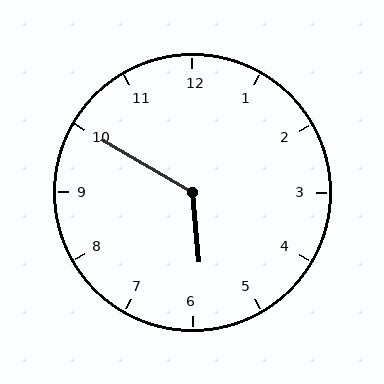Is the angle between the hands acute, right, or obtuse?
It is obtuse.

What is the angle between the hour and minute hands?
Approximately 125 degrees.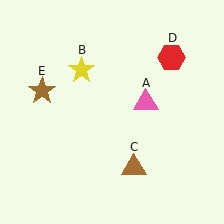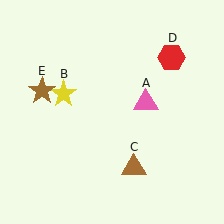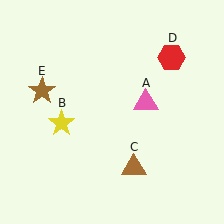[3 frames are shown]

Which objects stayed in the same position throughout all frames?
Pink triangle (object A) and brown triangle (object C) and red hexagon (object D) and brown star (object E) remained stationary.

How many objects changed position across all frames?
1 object changed position: yellow star (object B).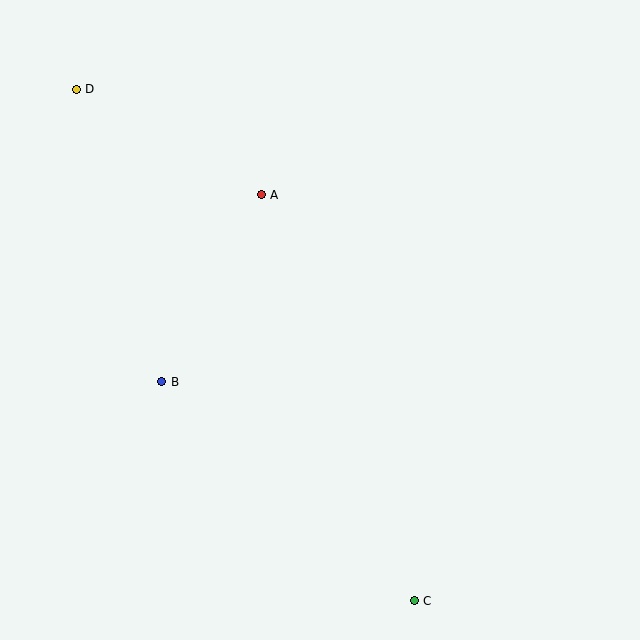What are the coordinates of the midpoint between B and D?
The midpoint between B and D is at (119, 236).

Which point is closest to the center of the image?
Point A at (261, 195) is closest to the center.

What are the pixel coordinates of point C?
Point C is at (415, 600).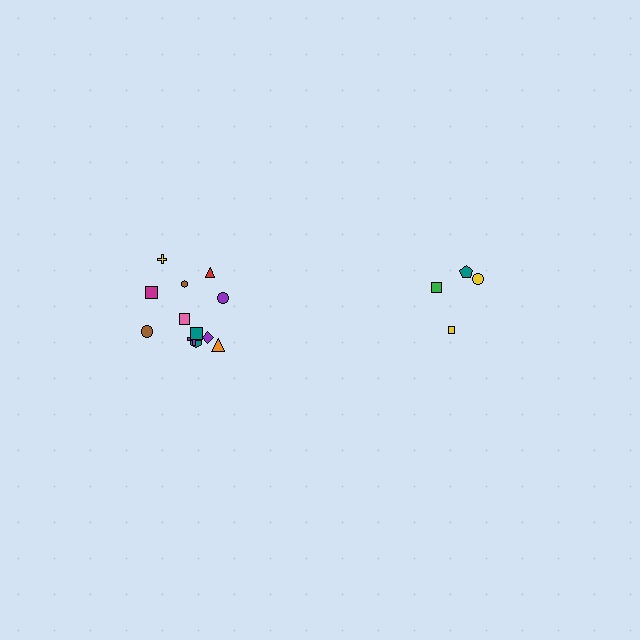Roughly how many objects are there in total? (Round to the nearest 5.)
Roughly 15 objects in total.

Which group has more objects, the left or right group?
The left group.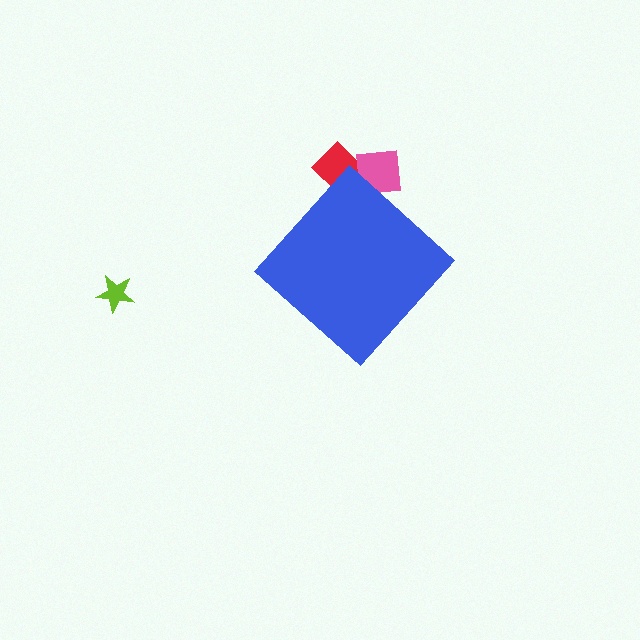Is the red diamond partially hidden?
Yes, the red diamond is partially hidden behind the blue diamond.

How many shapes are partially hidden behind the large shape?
2 shapes are partially hidden.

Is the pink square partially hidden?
Yes, the pink square is partially hidden behind the blue diamond.